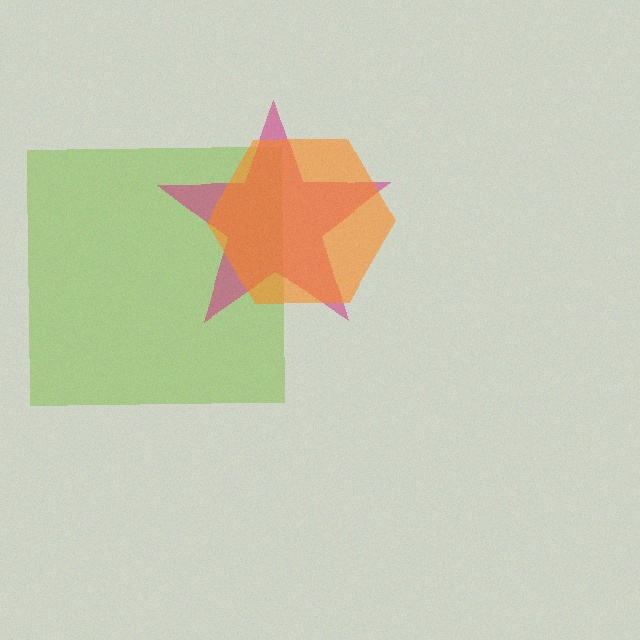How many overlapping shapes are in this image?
There are 3 overlapping shapes in the image.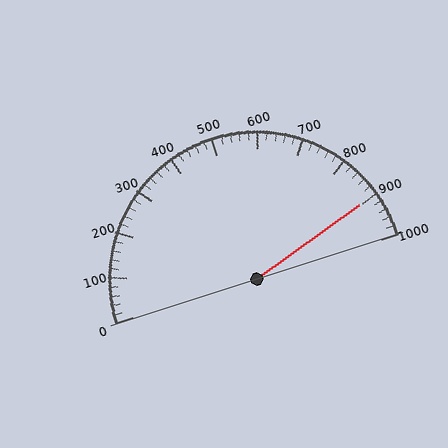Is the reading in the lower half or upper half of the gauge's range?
The reading is in the upper half of the range (0 to 1000).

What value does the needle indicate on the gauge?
The needle indicates approximately 900.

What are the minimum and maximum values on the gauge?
The gauge ranges from 0 to 1000.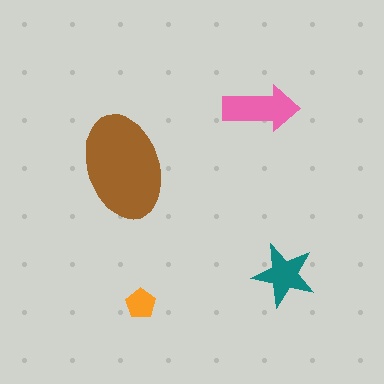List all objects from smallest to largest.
The orange pentagon, the teal star, the pink arrow, the brown ellipse.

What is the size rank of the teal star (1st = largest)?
3rd.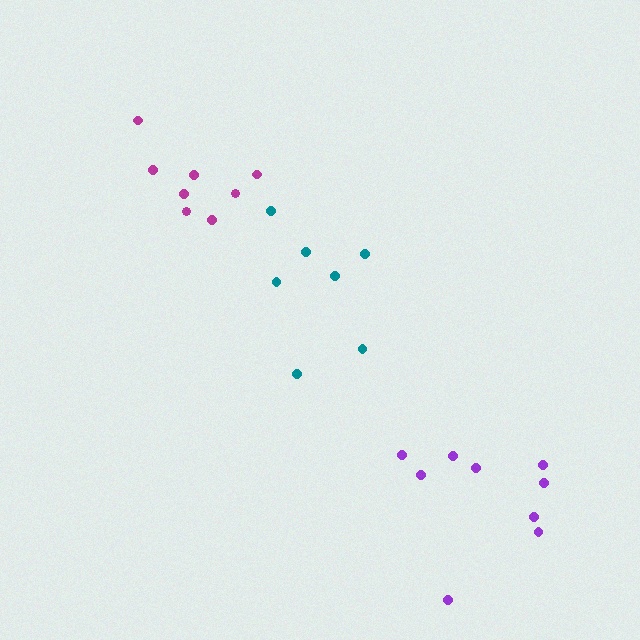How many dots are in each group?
Group 1: 8 dots, Group 2: 9 dots, Group 3: 7 dots (24 total).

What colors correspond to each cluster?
The clusters are colored: magenta, purple, teal.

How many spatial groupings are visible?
There are 3 spatial groupings.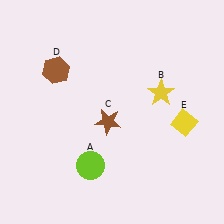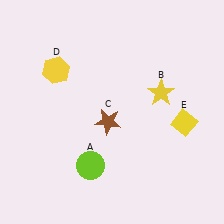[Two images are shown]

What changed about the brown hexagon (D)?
In Image 1, D is brown. In Image 2, it changed to yellow.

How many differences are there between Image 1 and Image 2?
There is 1 difference between the two images.